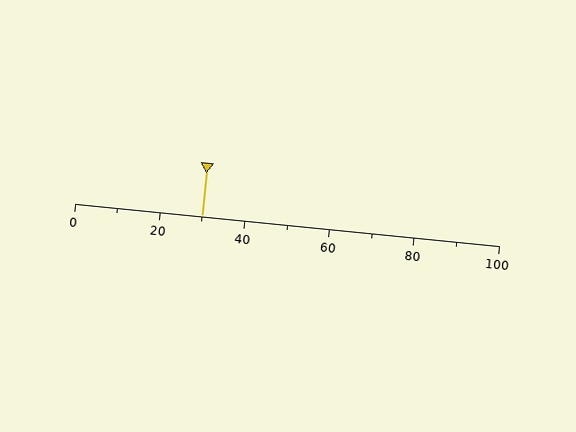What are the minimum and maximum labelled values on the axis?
The axis runs from 0 to 100.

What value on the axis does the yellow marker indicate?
The marker indicates approximately 30.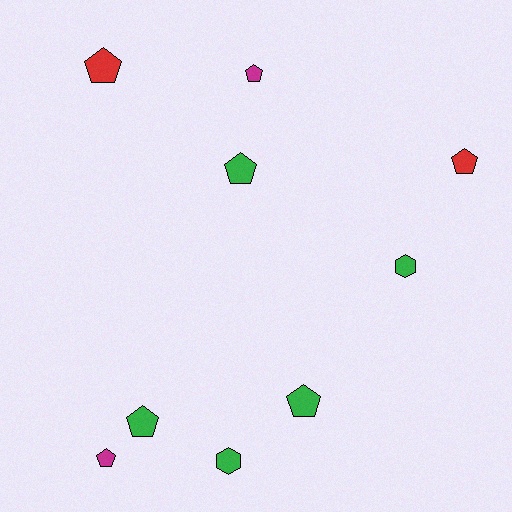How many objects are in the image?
There are 9 objects.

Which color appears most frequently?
Green, with 5 objects.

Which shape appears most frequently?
Pentagon, with 7 objects.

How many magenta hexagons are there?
There are no magenta hexagons.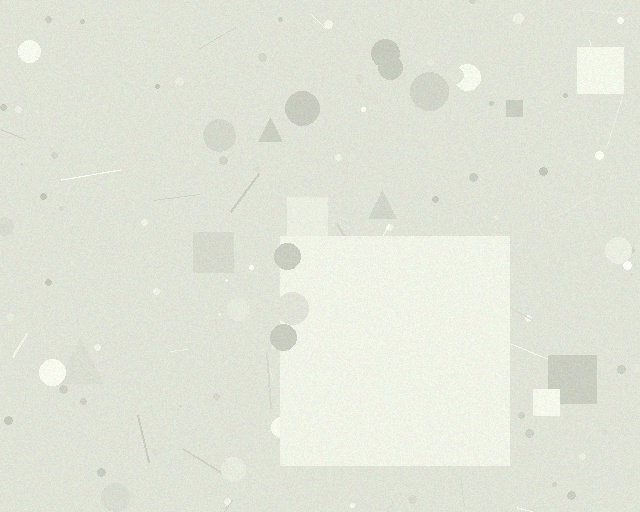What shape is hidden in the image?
A square is hidden in the image.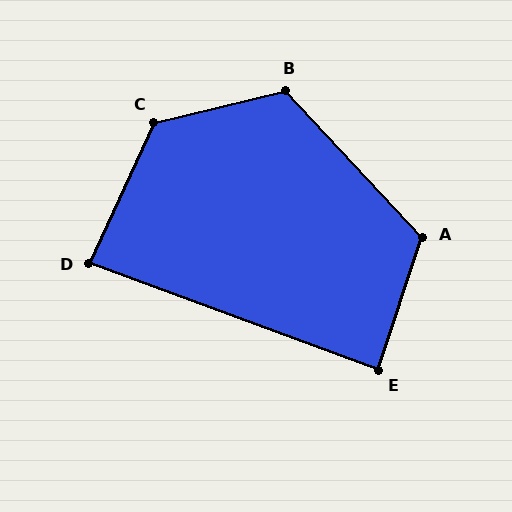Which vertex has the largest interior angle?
C, at approximately 129 degrees.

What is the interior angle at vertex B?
Approximately 119 degrees (obtuse).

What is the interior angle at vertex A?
Approximately 118 degrees (obtuse).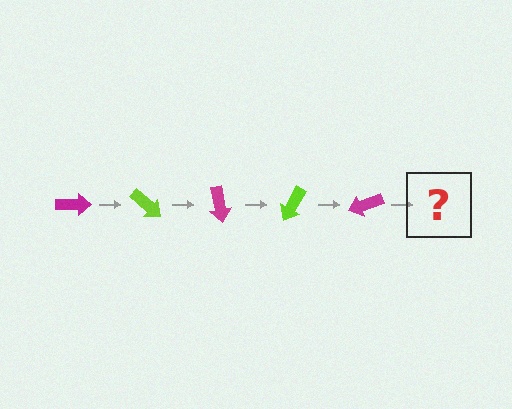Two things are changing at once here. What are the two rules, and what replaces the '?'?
The two rules are that it rotates 40 degrees each step and the color cycles through magenta and lime. The '?' should be a lime arrow, rotated 200 degrees from the start.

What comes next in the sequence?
The next element should be a lime arrow, rotated 200 degrees from the start.